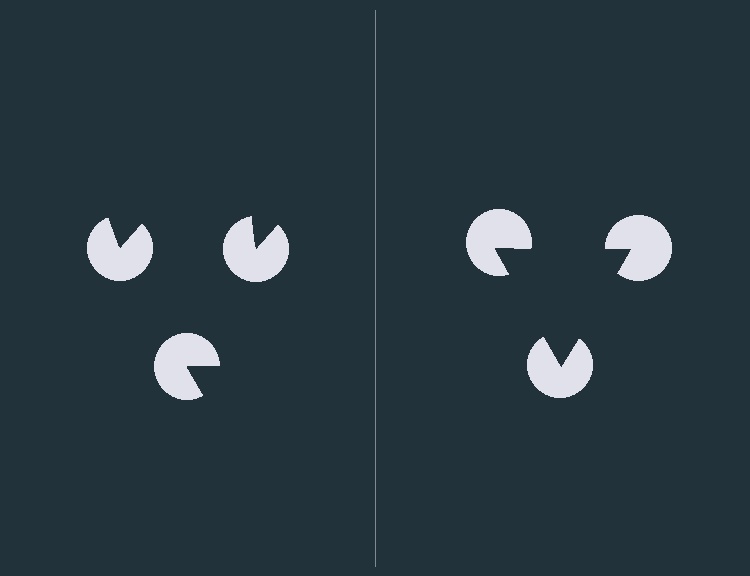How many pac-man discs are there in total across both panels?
6 — 3 on each side.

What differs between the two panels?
The pac-man discs are positioned identically on both sides; only the wedge orientations differ. On the right they align to a triangle; on the left they are misaligned.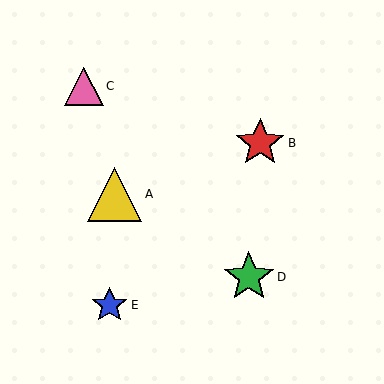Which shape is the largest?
The yellow triangle (labeled A) is the largest.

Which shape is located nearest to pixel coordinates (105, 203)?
The yellow triangle (labeled A) at (115, 194) is nearest to that location.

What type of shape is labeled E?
Shape E is a blue star.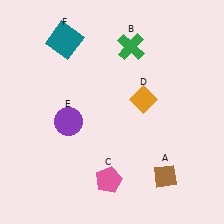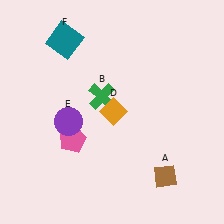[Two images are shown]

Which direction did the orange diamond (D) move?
The orange diamond (D) moved left.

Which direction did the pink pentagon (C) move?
The pink pentagon (C) moved up.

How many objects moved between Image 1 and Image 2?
3 objects moved between the two images.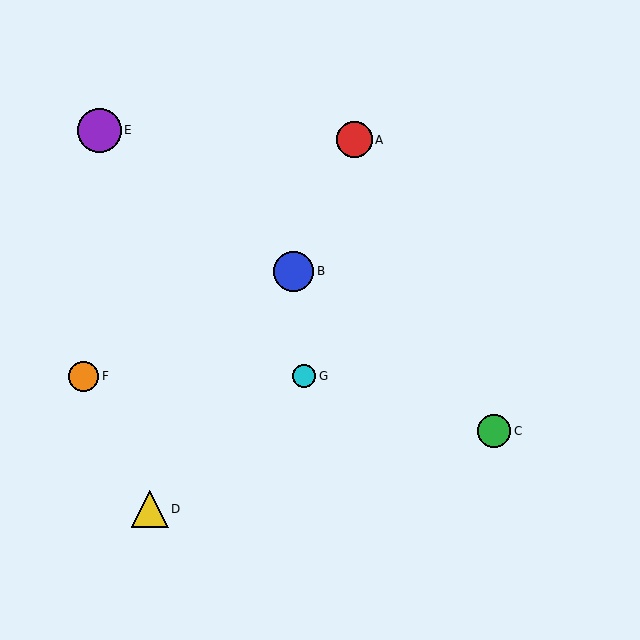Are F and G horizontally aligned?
Yes, both are at y≈376.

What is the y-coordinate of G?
Object G is at y≈376.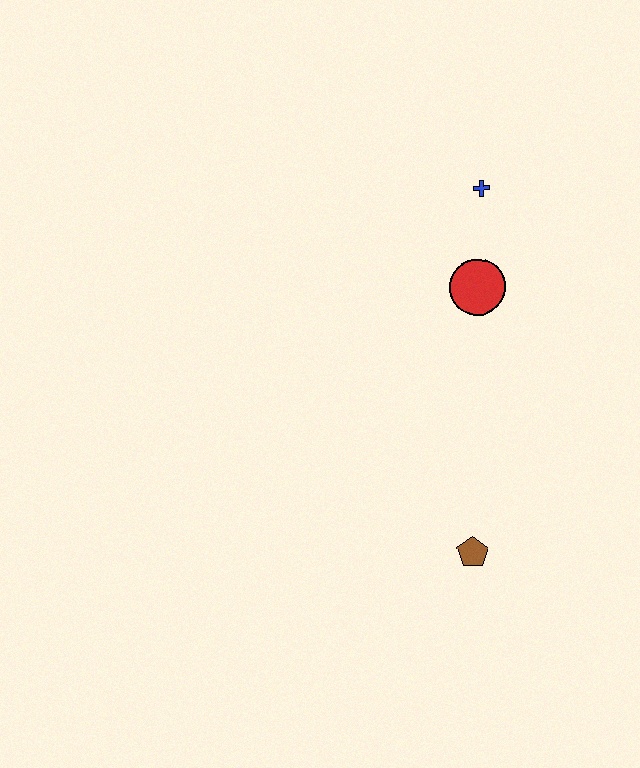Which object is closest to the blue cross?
The red circle is closest to the blue cross.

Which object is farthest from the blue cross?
The brown pentagon is farthest from the blue cross.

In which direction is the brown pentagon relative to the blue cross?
The brown pentagon is below the blue cross.